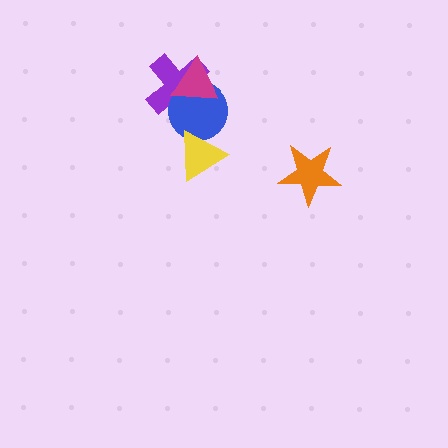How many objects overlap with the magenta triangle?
2 objects overlap with the magenta triangle.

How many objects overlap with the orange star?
0 objects overlap with the orange star.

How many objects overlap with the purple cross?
2 objects overlap with the purple cross.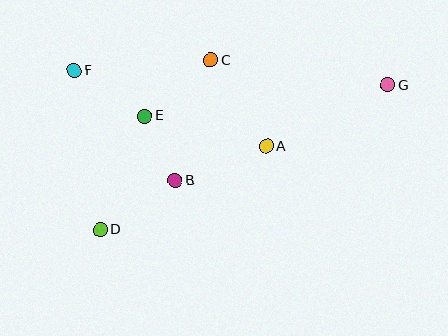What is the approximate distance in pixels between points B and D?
The distance between B and D is approximately 90 pixels.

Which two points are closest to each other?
Points B and E are closest to each other.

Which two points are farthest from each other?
Points D and G are farthest from each other.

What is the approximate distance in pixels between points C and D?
The distance between C and D is approximately 203 pixels.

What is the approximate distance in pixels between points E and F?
The distance between E and F is approximately 84 pixels.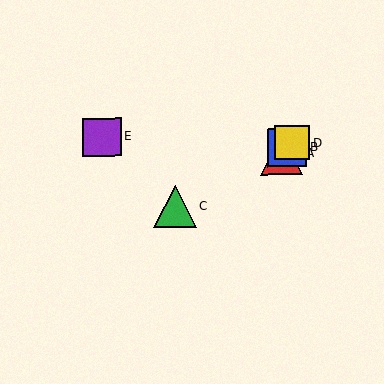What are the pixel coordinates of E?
Object E is at (101, 137).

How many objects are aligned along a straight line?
3 objects (A, B, D) are aligned along a straight line.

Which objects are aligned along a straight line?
Objects A, B, D are aligned along a straight line.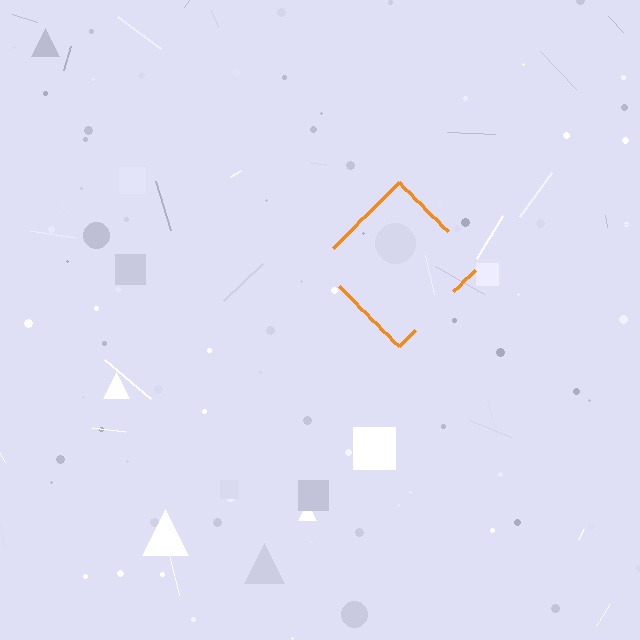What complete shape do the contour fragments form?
The contour fragments form a diamond.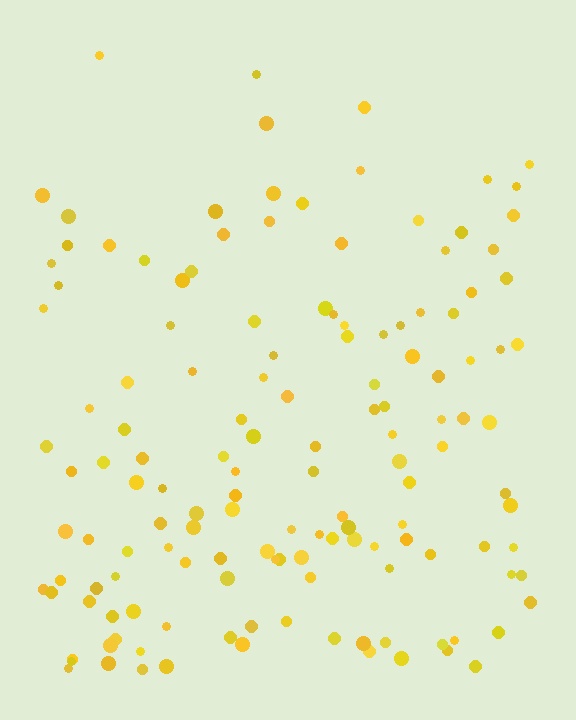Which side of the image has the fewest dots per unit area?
The top.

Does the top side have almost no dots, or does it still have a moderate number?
Still a moderate number, just noticeably fewer than the bottom.